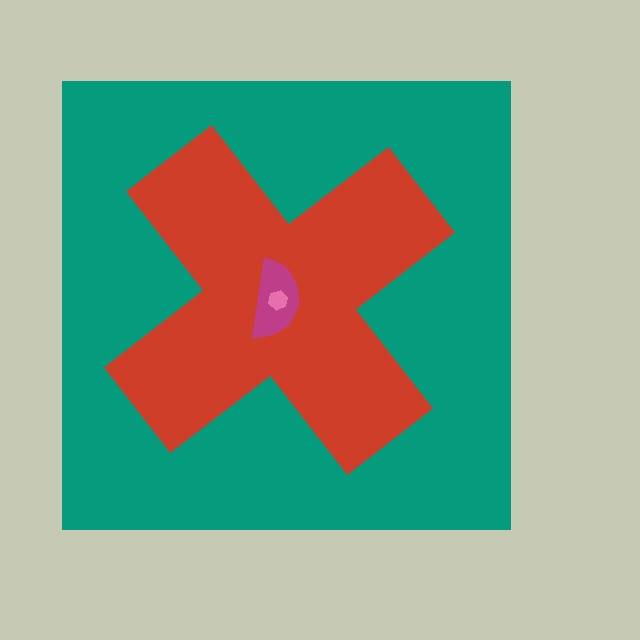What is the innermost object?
The pink hexagon.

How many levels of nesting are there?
4.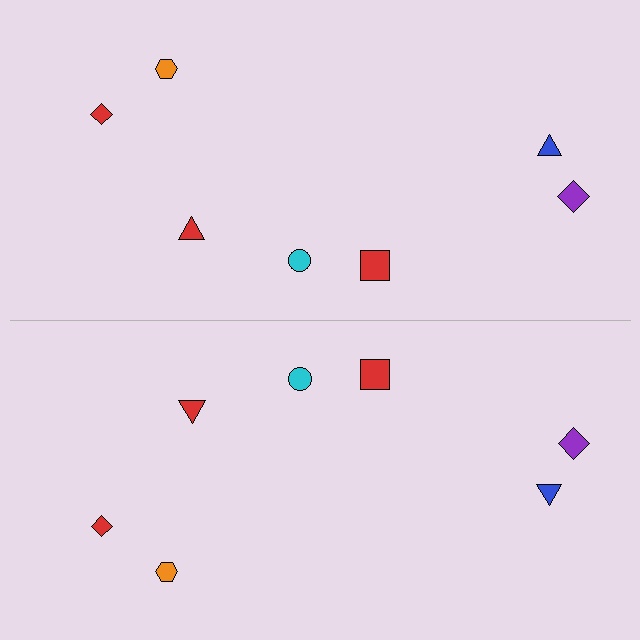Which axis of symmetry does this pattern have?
The pattern has a horizontal axis of symmetry running through the center of the image.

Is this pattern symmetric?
Yes, this pattern has bilateral (reflection) symmetry.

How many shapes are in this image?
There are 14 shapes in this image.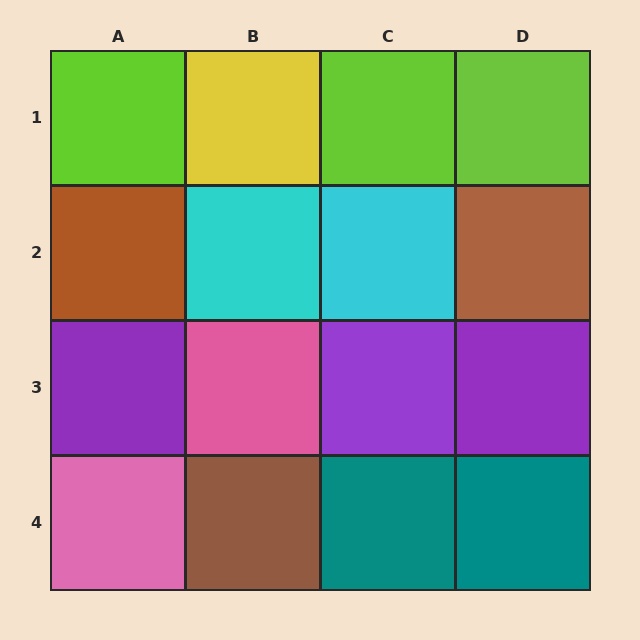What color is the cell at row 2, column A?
Brown.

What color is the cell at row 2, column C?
Cyan.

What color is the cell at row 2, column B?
Cyan.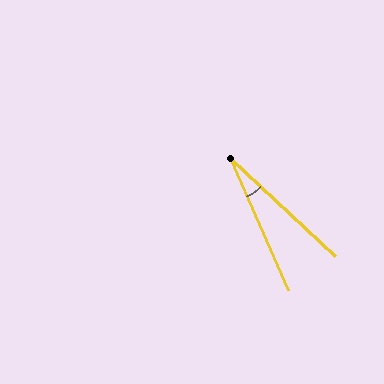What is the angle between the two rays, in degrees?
Approximately 23 degrees.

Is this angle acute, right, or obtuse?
It is acute.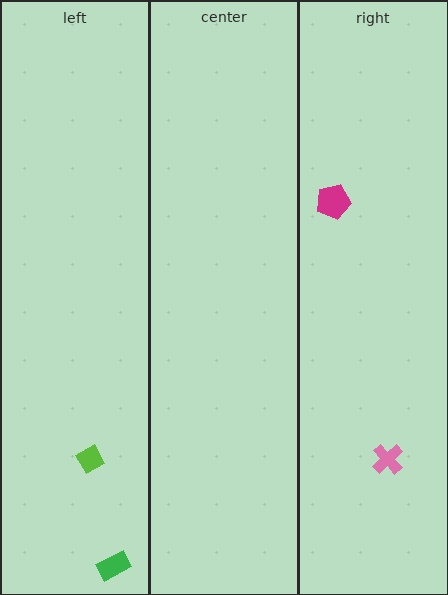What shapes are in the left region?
The green rectangle, the lime diamond.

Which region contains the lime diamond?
The left region.